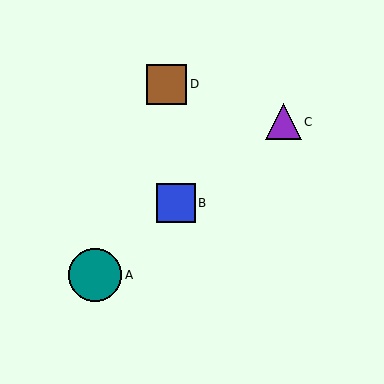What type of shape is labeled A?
Shape A is a teal circle.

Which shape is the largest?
The teal circle (labeled A) is the largest.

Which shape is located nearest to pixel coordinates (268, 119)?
The purple triangle (labeled C) at (283, 122) is nearest to that location.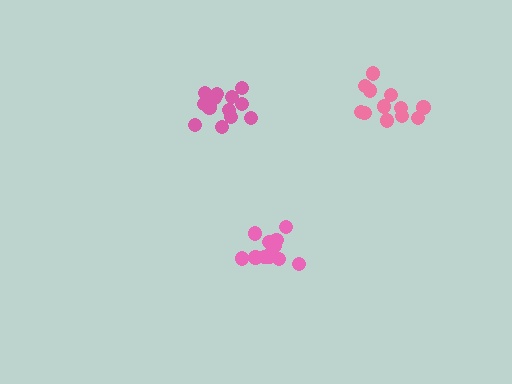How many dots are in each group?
Group 1: 12 dots, Group 2: 13 dots, Group 3: 13 dots (38 total).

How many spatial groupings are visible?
There are 3 spatial groupings.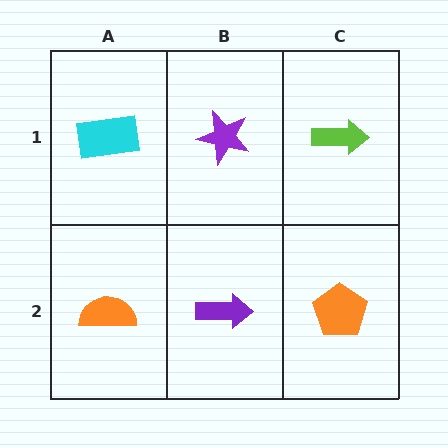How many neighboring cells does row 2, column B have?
3.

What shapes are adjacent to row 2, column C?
A lime arrow (row 1, column C), a purple arrow (row 2, column B).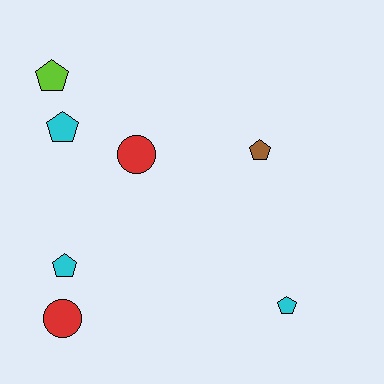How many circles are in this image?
There are 2 circles.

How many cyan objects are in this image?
There are 3 cyan objects.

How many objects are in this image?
There are 7 objects.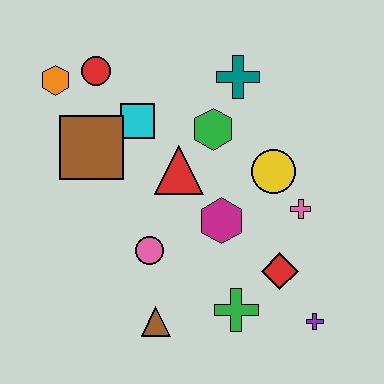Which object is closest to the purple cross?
The red diamond is closest to the purple cross.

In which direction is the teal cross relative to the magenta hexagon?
The teal cross is above the magenta hexagon.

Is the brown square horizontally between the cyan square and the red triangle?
No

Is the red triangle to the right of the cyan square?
Yes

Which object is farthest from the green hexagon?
The purple cross is farthest from the green hexagon.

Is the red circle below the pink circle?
No